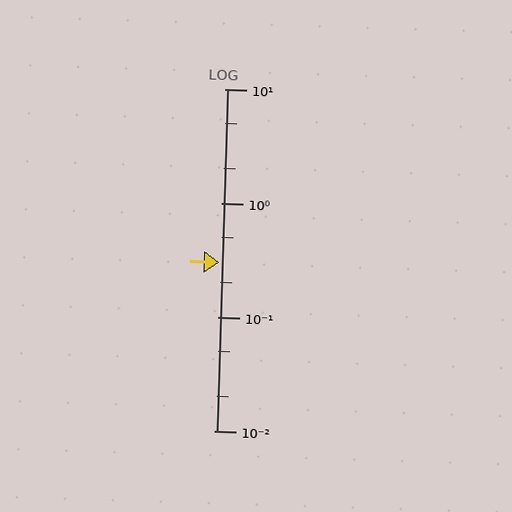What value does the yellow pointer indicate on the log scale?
The pointer indicates approximately 0.3.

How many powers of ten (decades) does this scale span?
The scale spans 3 decades, from 0.01 to 10.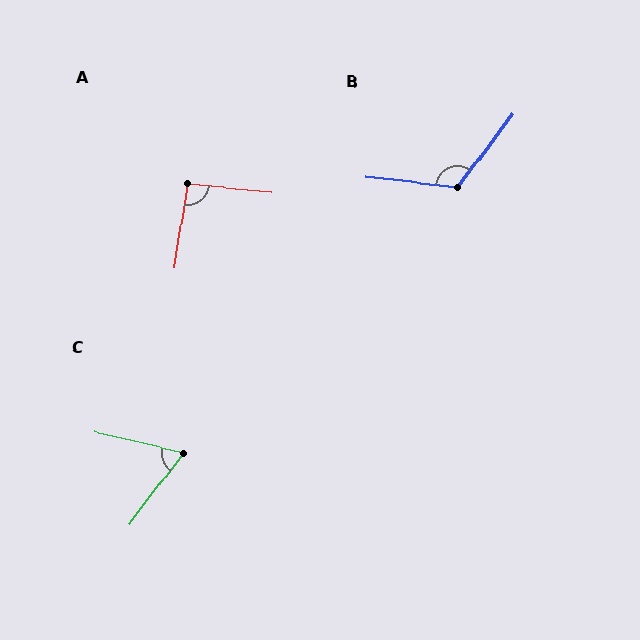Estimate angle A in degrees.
Approximately 93 degrees.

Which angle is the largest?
B, at approximately 120 degrees.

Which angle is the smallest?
C, at approximately 66 degrees.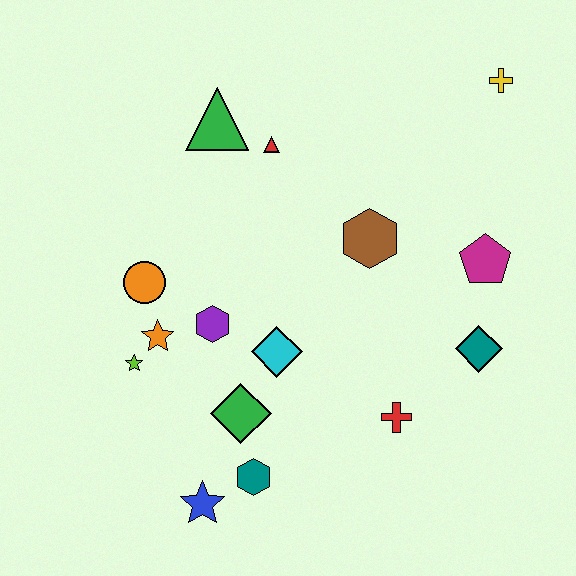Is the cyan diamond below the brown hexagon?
Yes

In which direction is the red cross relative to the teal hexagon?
The red cross is to the right of the teal hexagon.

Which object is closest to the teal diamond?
The magenta pentagon is closest to the teal diamond.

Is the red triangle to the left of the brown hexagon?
Yes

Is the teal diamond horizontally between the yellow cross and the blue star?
Yes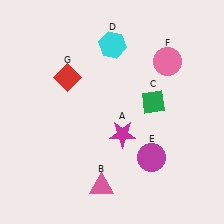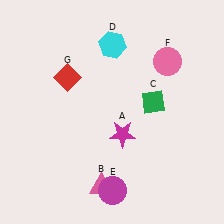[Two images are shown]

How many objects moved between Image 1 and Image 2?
1 object moved between the two images.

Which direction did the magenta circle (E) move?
The magenta circle (E) moved left.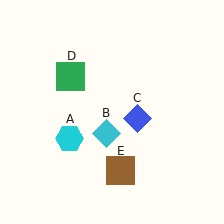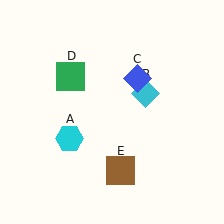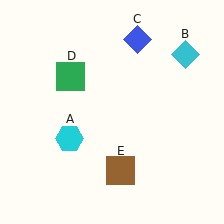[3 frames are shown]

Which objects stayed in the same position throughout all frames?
Cyan hexagon (object A) and green square (object D) and brown square (object E) remained stationary.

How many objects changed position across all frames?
2 objects changed position: cyan diamond (object B), blue diamond (object C).